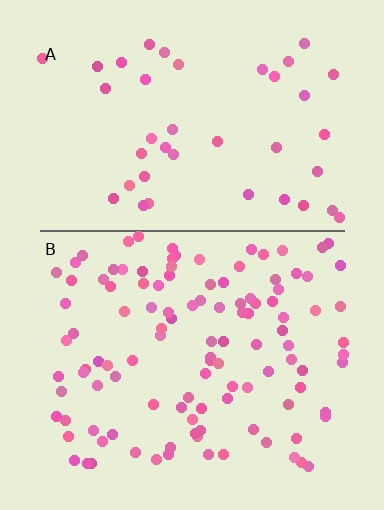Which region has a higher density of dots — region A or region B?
B (the bottom).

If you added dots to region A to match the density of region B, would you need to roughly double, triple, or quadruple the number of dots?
Approximately triple.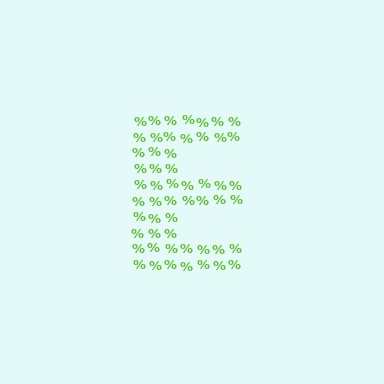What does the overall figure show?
The overall figure shows the letter E.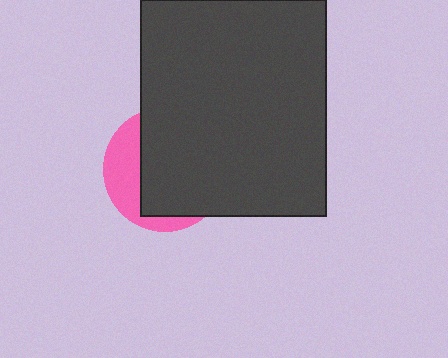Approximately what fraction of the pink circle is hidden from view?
Roughly 70% of the pink circle is hidden behind the dark gray rectangle.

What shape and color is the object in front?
The object in front is a dark gray rectangle.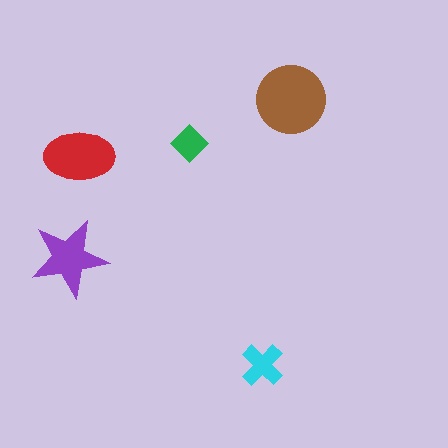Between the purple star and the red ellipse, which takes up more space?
The red ellipse.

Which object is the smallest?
The green diamond.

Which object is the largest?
The brown circle.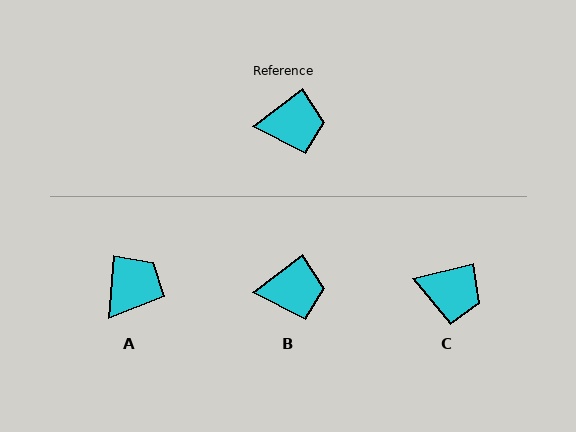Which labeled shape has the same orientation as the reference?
B.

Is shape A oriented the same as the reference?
No, it is off by about 48 degrees.